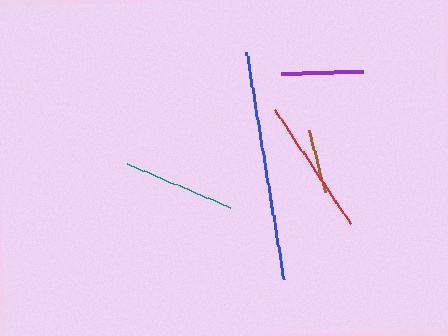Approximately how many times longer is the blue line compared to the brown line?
The blue line is approximately 3.6 times the length of the brown line.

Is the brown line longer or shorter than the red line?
The red line is longer than the brown line.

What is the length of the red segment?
The red segment is approximately 136 pixels long.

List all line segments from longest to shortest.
From longest to shortest: blue, red, teal, purple, brown.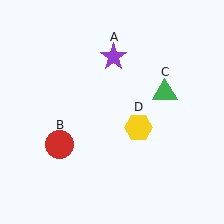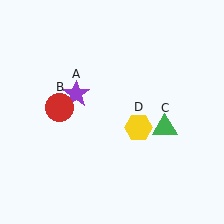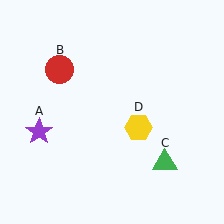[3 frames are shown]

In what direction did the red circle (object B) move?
The red circle (object B) moved up.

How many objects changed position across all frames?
3 objects changed position: purple star (object A), red circle (object B), green triangle (object C).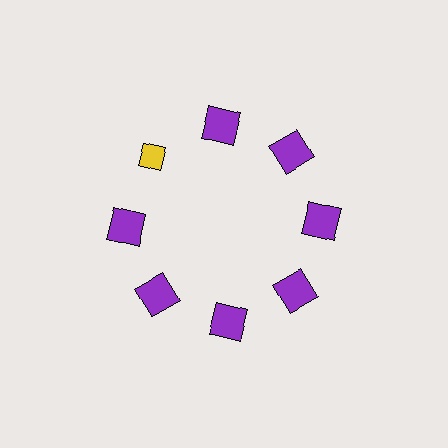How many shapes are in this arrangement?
There are 8 shapes arranged in a ring pattern.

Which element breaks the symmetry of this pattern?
The yellow diamond at roughly the 10 o'clock position breaks the symmetry. All other shapes are purple squares.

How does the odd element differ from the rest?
It differs in both color (yellow instead of purple) and shape (diamond instead of square).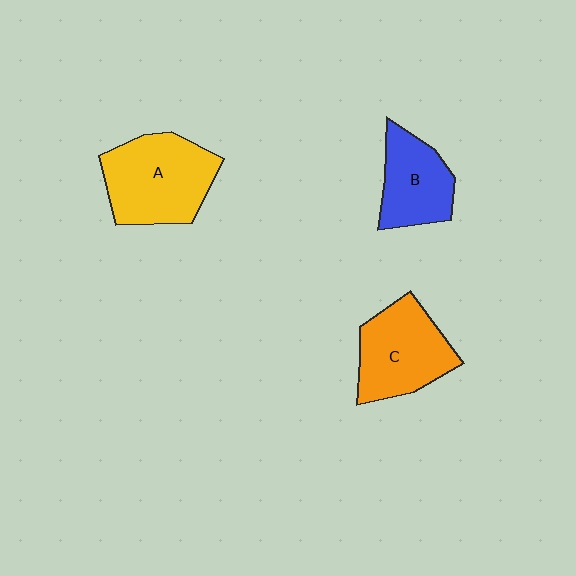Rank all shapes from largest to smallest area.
From largest to smallest: A (yellow), C (orange), B (blue).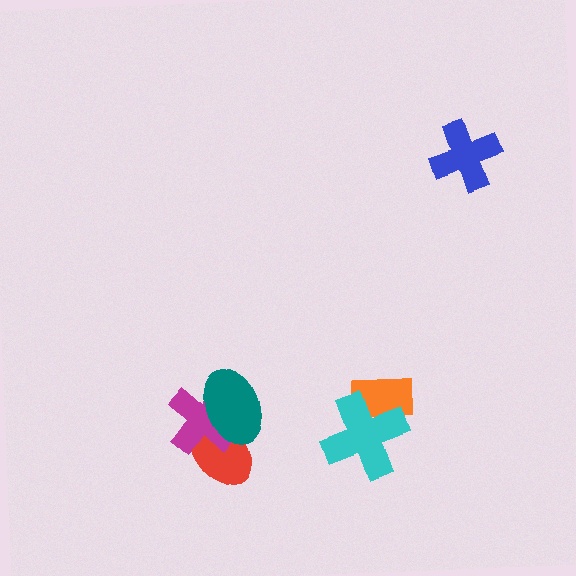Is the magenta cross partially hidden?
Yes, it is partially covered by another shape.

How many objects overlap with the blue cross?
0 objects overlap with the blue cross.